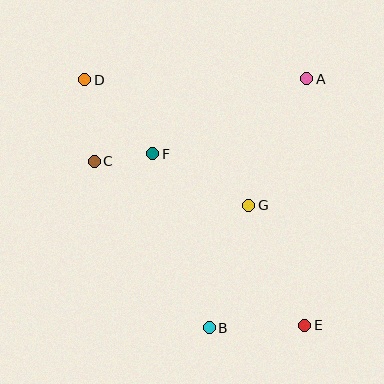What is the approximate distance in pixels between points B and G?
The distance between B and G is approximately 129 pixels.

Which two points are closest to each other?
Points C and F are closest to each other.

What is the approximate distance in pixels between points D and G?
The distance between D and G is approximately 207 pixels.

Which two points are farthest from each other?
Points D and E are farthest from each other.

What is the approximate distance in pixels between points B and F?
The distance between B and F is approximately 183 pixels.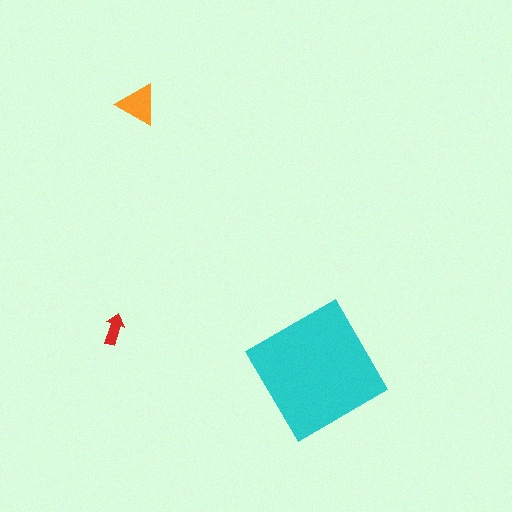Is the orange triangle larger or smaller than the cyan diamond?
Smaller.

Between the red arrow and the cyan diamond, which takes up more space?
The cyan diamond.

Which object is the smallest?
The red arrow.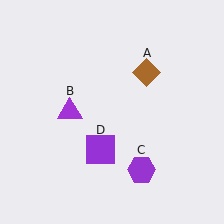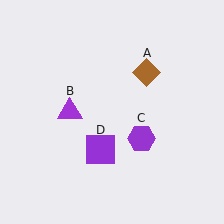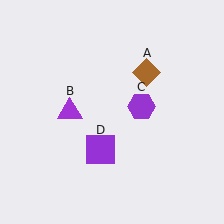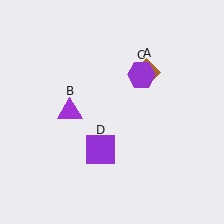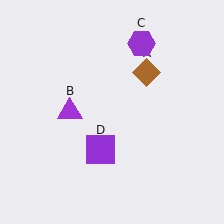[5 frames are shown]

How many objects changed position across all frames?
1 object changed position: purple hexagon (object C).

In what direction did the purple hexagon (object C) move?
The purple hexagon (object C) moved up.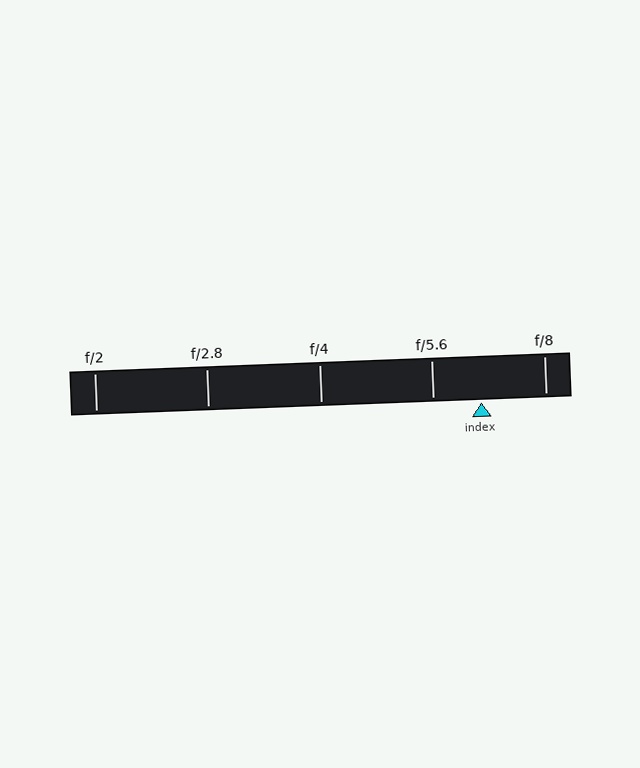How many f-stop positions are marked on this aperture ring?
There are 5 f-stop positions marked.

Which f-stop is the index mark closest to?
The index mark is closest to f/5.6.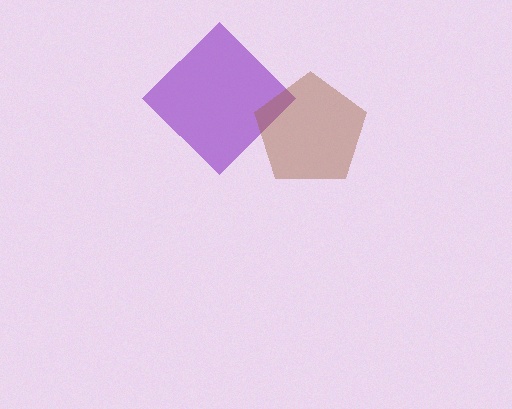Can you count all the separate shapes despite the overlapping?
Yes, there are 2 separate shapes.